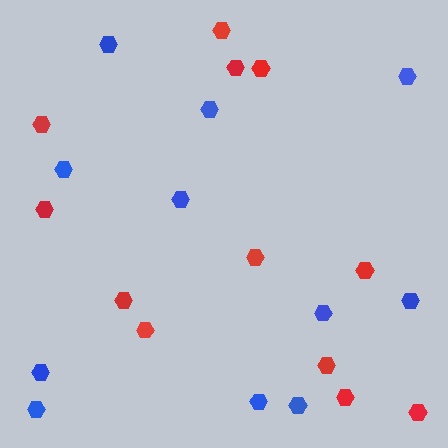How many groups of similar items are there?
There are 2 groups: one group of blue hexagons (11) and one group of red hexagons (12).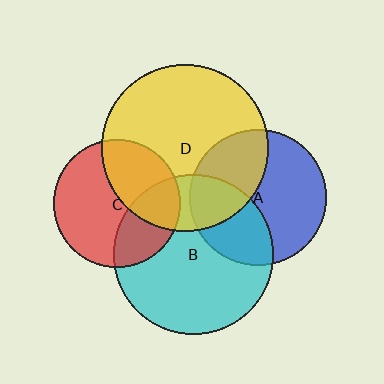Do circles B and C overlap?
Yes.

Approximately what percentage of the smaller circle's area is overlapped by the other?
Approximately 30%.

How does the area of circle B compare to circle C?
Approximately 1.6 times.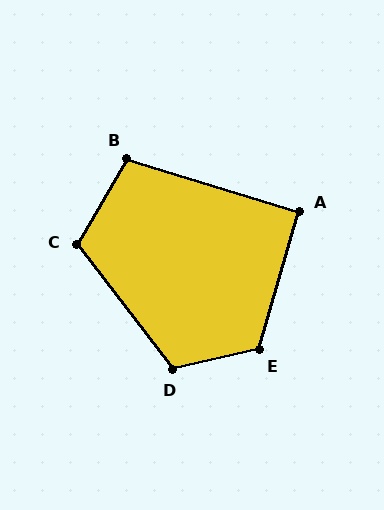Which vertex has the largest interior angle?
E, at approximately 119 degrees.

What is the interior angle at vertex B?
Approximately 104 degrees (obtuse).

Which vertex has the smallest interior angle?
A, at approximately 91 degrees.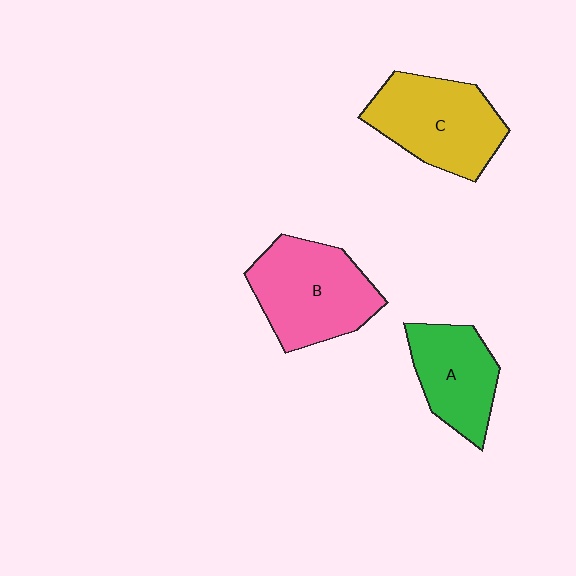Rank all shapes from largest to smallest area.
From largest to smallest: B (pink), C (yellow), A (green).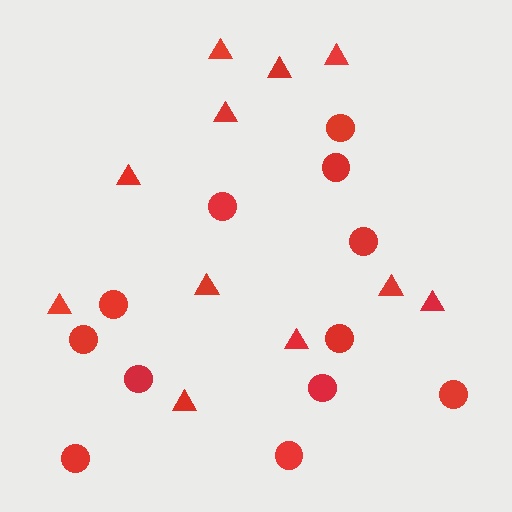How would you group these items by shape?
There are 2 groups: one group of circles (12) and one group of triangles (11).